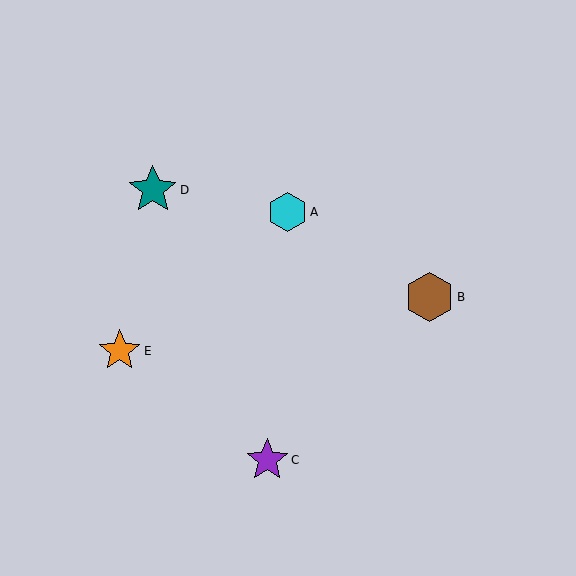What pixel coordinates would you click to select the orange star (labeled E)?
Click at (120, 350) to select the orange star E.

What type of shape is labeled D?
Shape D is a teal star.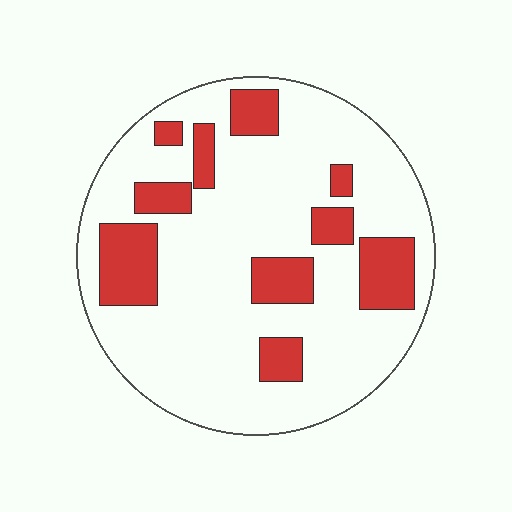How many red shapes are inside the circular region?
10.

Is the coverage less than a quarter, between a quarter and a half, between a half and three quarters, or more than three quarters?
Less than a quarter.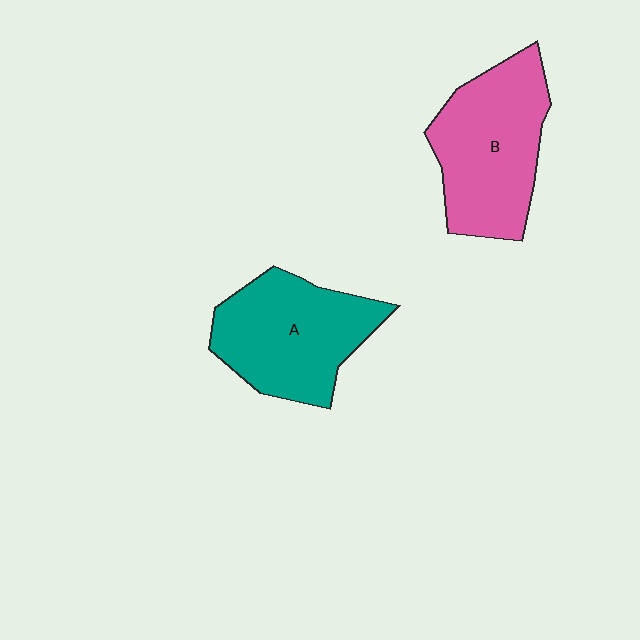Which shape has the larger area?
Shape B (pink).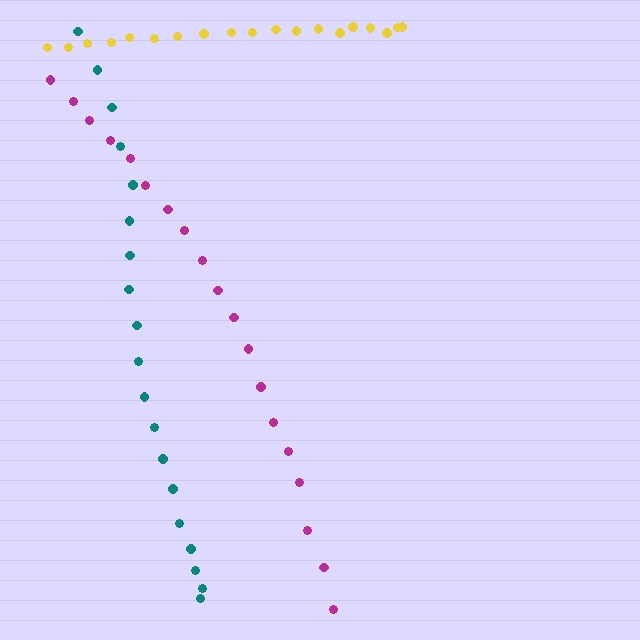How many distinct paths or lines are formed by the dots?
There are 3 distinct paths.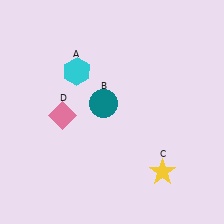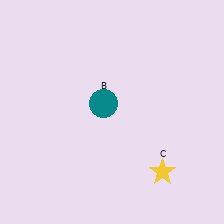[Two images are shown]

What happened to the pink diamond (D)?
The pink diamond (D) was removed in Image 2. It was in the bottom-left area of Image 1.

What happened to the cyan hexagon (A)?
The cyan hexagon (A) was removed in Image 2. It was in the top-left area of Image 1.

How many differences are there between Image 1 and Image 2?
There are 2 differences between the two images.